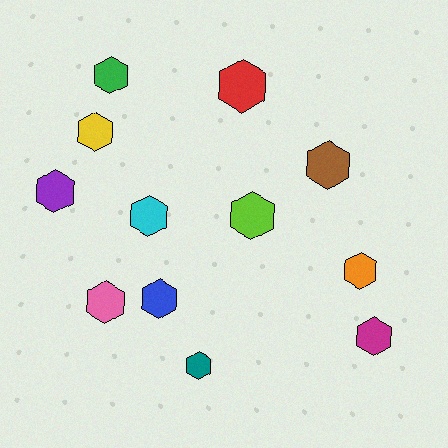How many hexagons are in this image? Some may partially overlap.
There are 12 hexagons.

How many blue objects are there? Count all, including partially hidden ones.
There is 1 blue object.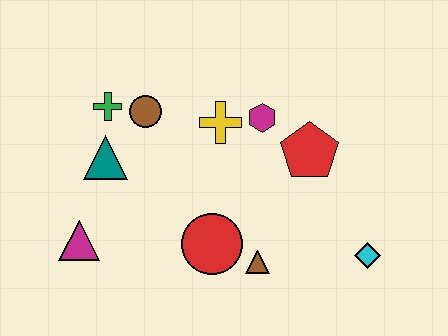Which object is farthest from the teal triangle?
The cyan diamond is farthest from the teal triangle.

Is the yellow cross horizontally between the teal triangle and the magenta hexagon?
Yes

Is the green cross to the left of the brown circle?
Yes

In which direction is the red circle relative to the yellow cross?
The red circle is below the yellow cross.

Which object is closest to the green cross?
The brown circle is closest to the green cross.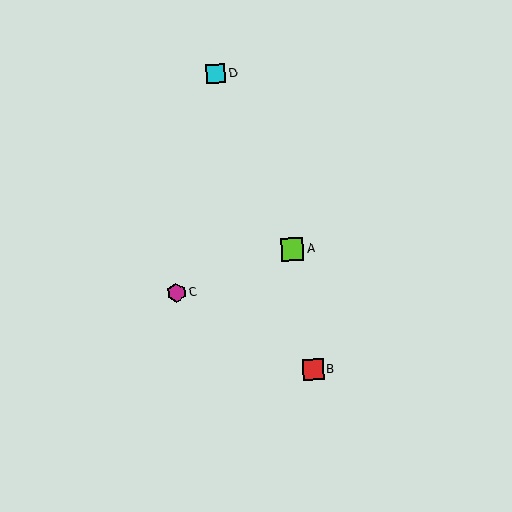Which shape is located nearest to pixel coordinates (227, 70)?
The cyan square (labeled D) at (216, 74) is nearest to that location.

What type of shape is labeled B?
Shape B is a red square.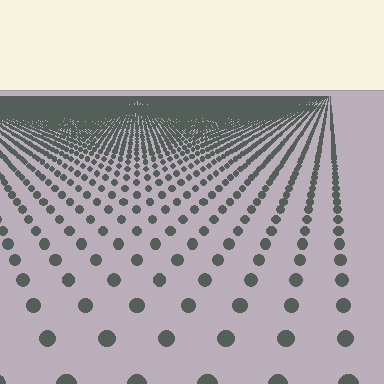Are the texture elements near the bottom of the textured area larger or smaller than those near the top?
Larger. Near the bottom, elements are closer to the viewer and appear at a bigger on-screen size.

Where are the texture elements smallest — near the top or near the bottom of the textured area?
Near the top.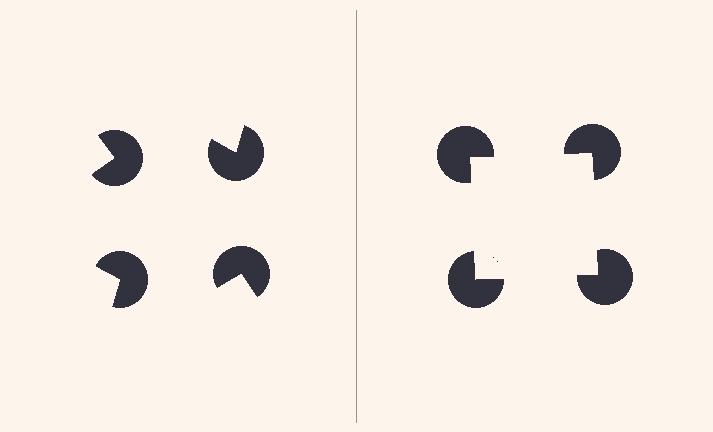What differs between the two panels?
The pac-man discs are positioned identically on both sides; only the wedge orientations differ. On the right they align to a square; on the left they are misaligned.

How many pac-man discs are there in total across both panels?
8 — 4 on each side.